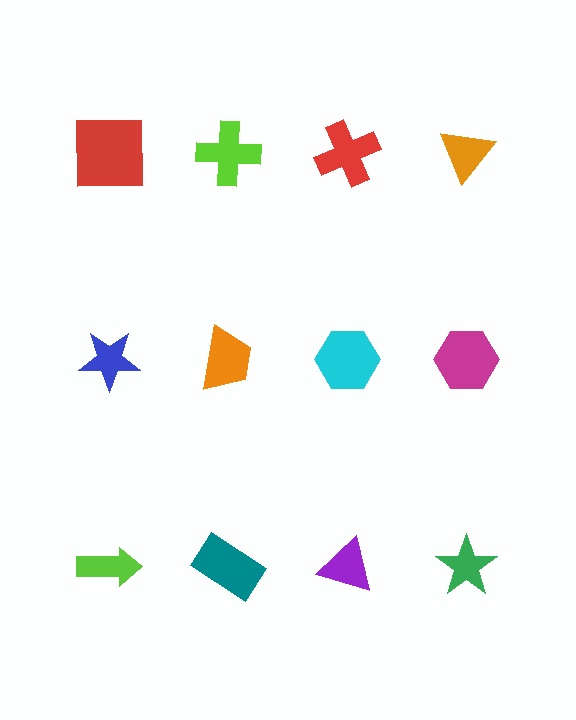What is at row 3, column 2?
A teal rectangle.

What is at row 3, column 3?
A purple triangle.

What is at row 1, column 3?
A red cross.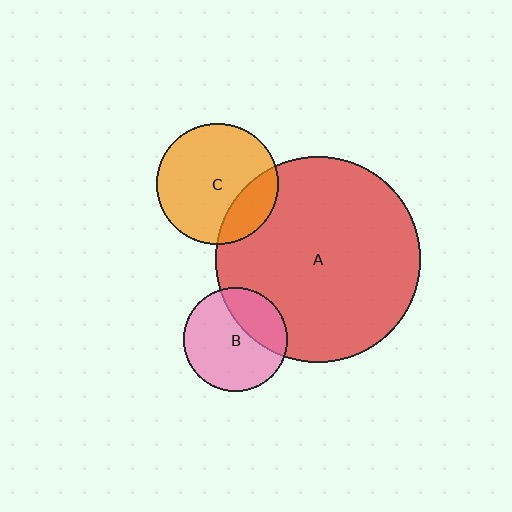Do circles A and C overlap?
Yes.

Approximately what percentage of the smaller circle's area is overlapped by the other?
Approximately 20%.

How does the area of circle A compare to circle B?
Approximately 3.9 times.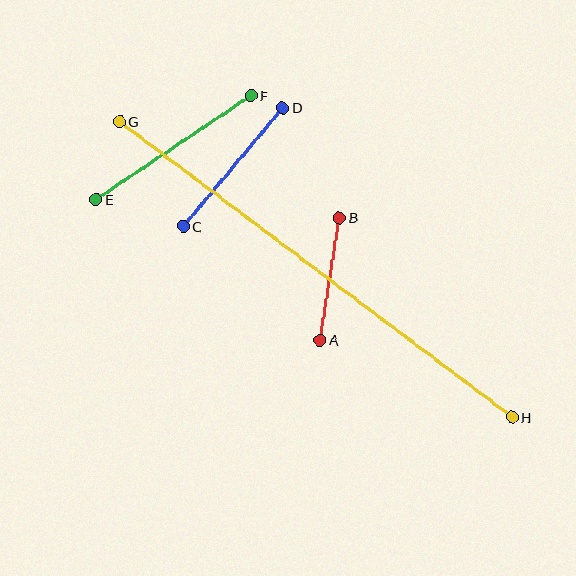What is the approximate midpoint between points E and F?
The midpoint is at approximately (173, 148) pixels.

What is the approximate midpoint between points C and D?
The midpoint is at approximately (233, 167) pixels.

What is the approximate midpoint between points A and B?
The midpoint is at approximately (330, 279) pixels.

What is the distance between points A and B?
The distance is approximately 124 pixels.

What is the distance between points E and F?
The distance is approximately 186 pixels.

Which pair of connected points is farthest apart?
Points G and H are farthest apart.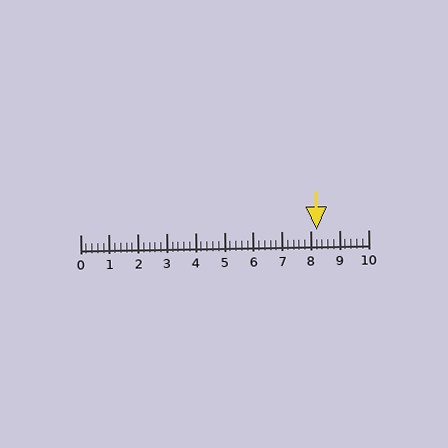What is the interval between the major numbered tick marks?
The major tick marks are spaced 1 units apart.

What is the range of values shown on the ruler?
The ruler shows values from 0 to 10.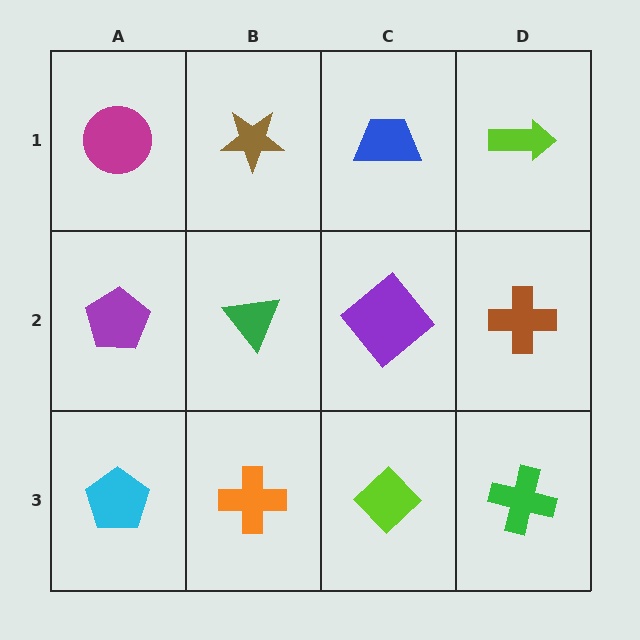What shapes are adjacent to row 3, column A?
A purple pentagon (row 2, column A), an orange cross (row 3, column B).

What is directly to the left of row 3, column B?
A cyan pentagon.